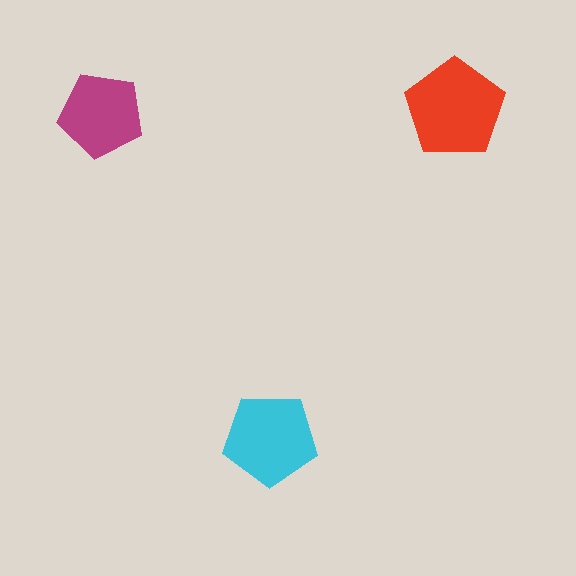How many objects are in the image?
There are 3 objects in the image.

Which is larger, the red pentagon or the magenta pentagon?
The red one.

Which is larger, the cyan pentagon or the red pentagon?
The red one.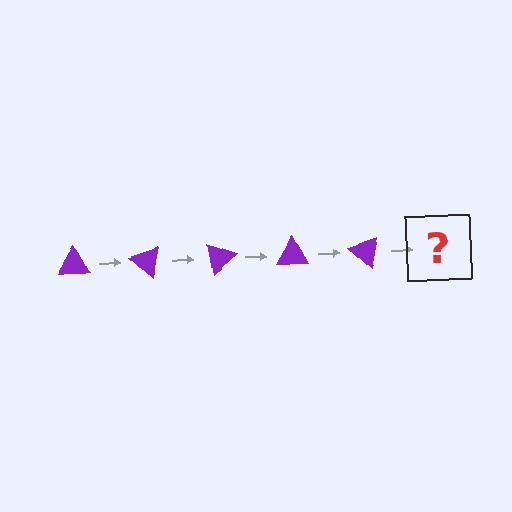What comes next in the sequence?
The next element should be a purple triangle rotated 200 degrees.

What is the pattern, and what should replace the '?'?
The pattern is that the triangle rotates 40 degrees each step. The '?' should be a purple triangle rotated 200 degrees.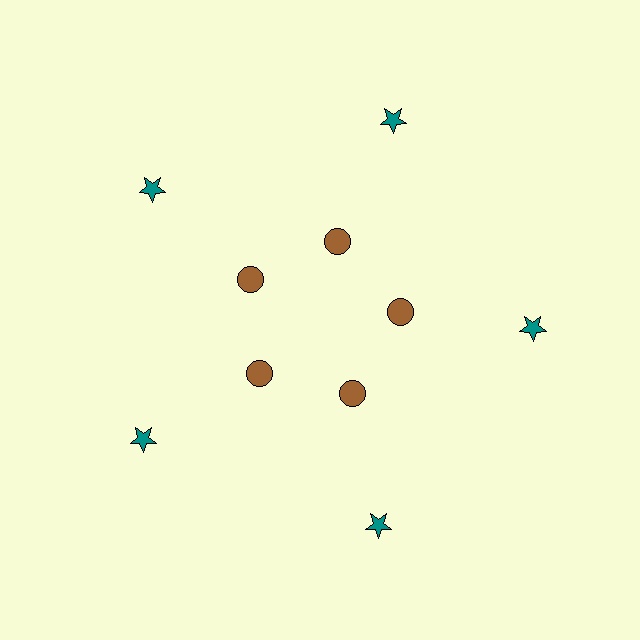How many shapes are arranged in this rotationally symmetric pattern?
There are 10 shapes, arranged in 5 groups of 2.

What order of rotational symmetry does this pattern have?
This pattern has 5-fold rotational symmetry.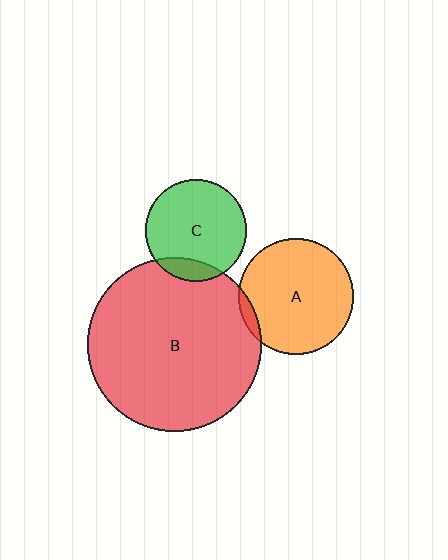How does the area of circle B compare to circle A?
Approximately 2.3 times.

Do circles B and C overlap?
Yes.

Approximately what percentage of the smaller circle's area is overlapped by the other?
Approximately 15%.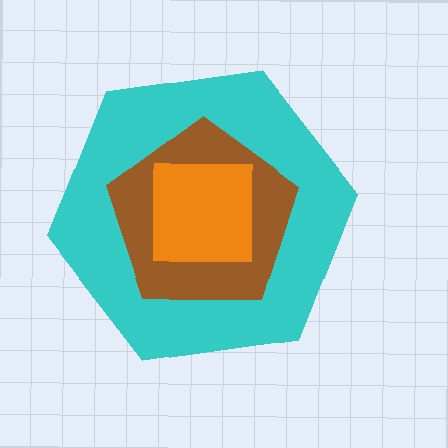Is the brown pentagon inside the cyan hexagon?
Yes.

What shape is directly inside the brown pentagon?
The orange square.